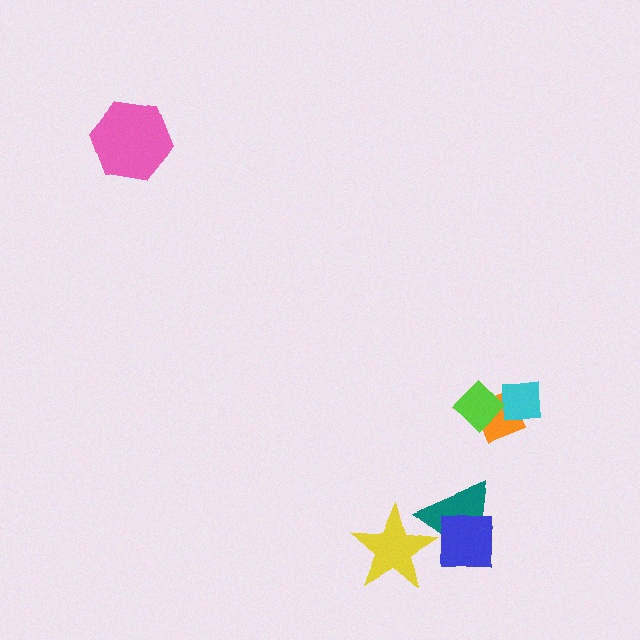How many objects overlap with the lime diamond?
2 objects overlap with the lime diamond.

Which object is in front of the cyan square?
The lime diamond is in front of the cyan square.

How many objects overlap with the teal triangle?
2 objects overlap with the teal triangle.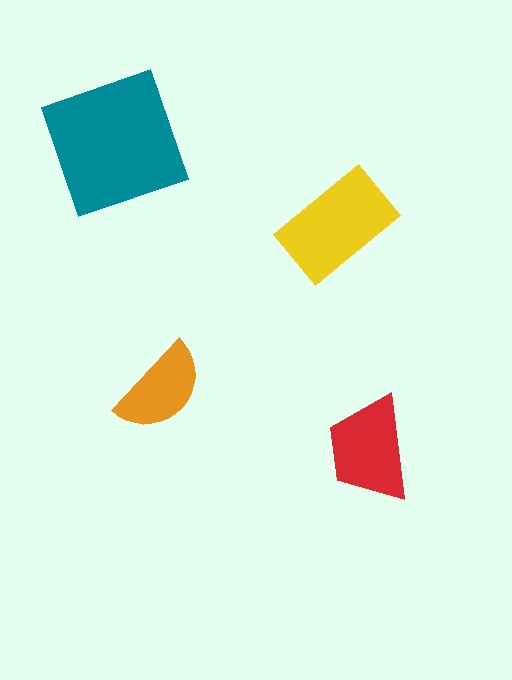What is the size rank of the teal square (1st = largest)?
1st.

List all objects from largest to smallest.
The teal square, the yellow rectangle, the red trapezoid, the orange semicircle.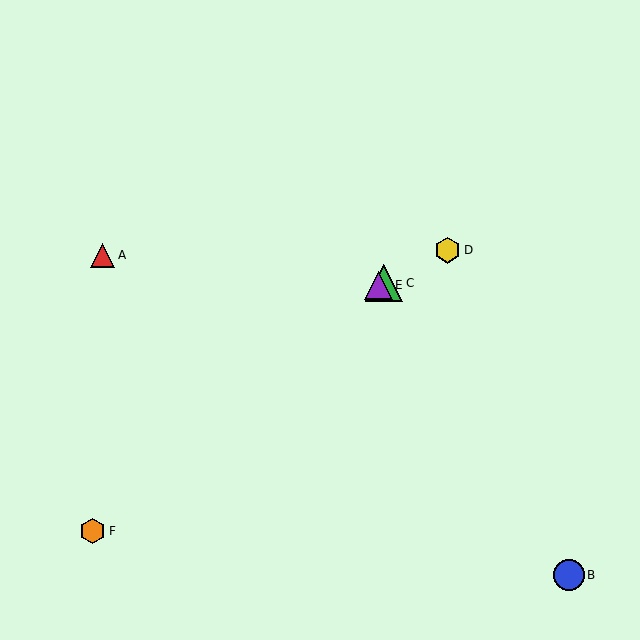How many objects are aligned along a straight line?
3 objects (C, D, E) are aligned along a straight line.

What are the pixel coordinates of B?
Object B is at (569, 575).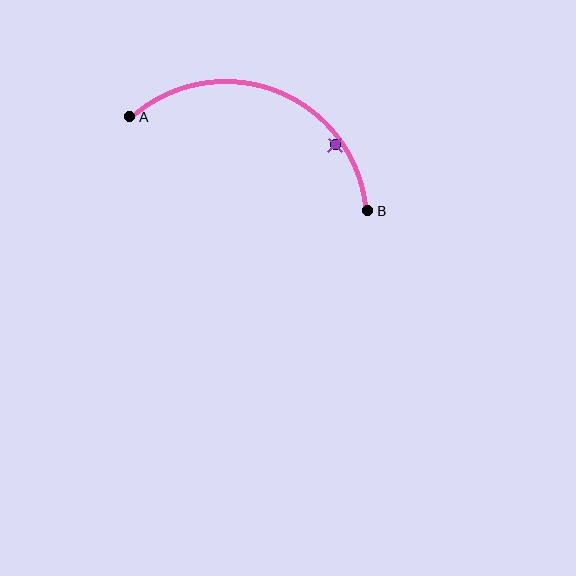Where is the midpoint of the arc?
The arc midpoint is the point on the curve farthest from the straight line joining A and B. It sits above that line.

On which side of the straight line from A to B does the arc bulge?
The arc bulges above the straight line connecting A and B.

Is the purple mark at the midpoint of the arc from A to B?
No — the purple mark does not lie on the arc at all. It sits slightly inside the curve.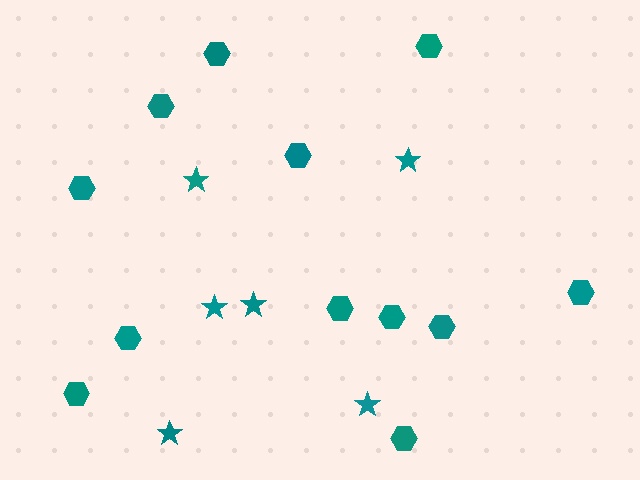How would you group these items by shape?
There are 2 groups: one group of hexagons (12) and one group of stars (6).